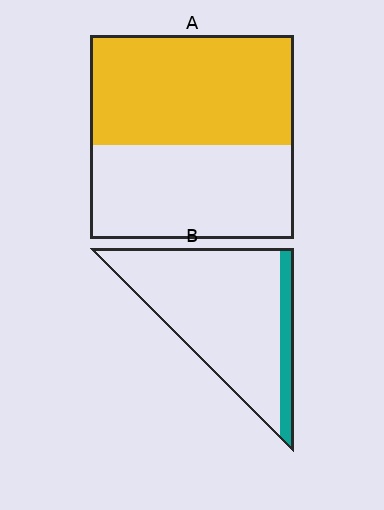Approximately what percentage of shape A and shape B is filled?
A is approximately 55% and B is approximately 15%.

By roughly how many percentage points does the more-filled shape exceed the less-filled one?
By roughly 40 percentage points (A over B).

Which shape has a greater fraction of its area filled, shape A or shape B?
Shape A.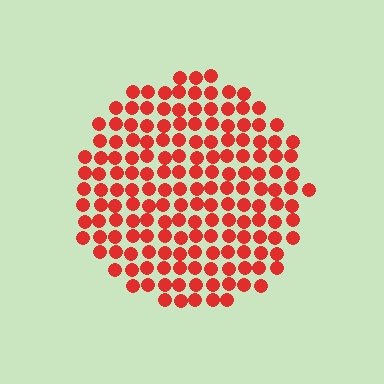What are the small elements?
The small elements are circles.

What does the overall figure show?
The overall figure shows a circle.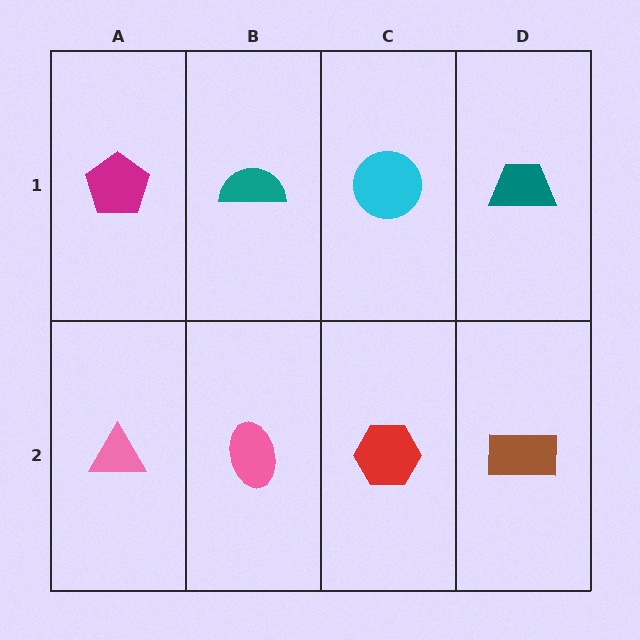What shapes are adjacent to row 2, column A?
A magenta pentagon (row 1, column A), a pink ellipse (row 2, column B).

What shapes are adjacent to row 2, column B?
A teal semicircle (row 1, column B), a pink triangle (row 2, column A), a red hexagon (row 2, column C).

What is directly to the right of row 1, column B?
A cyan circle.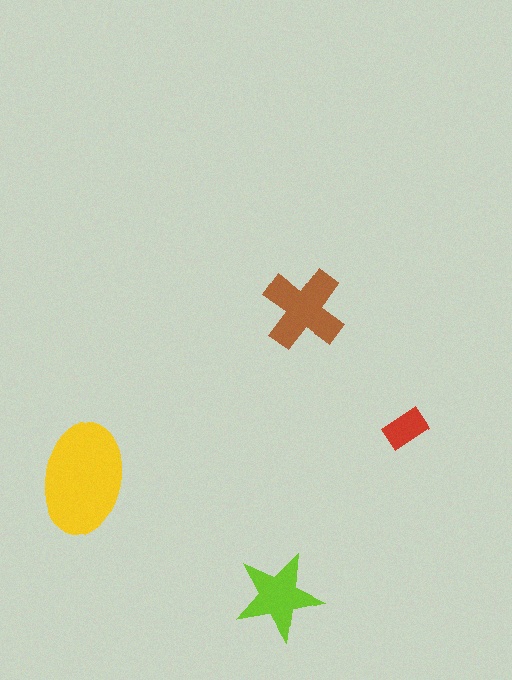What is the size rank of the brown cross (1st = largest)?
2nd.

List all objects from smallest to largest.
The red rectangle, the lime star, the brown cross, the yellow ellipse.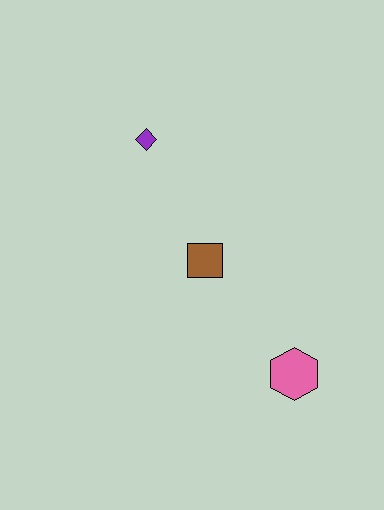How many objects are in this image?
There are 3 objects.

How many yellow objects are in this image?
There are no yellow objects.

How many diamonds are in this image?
There is 1 diamond.